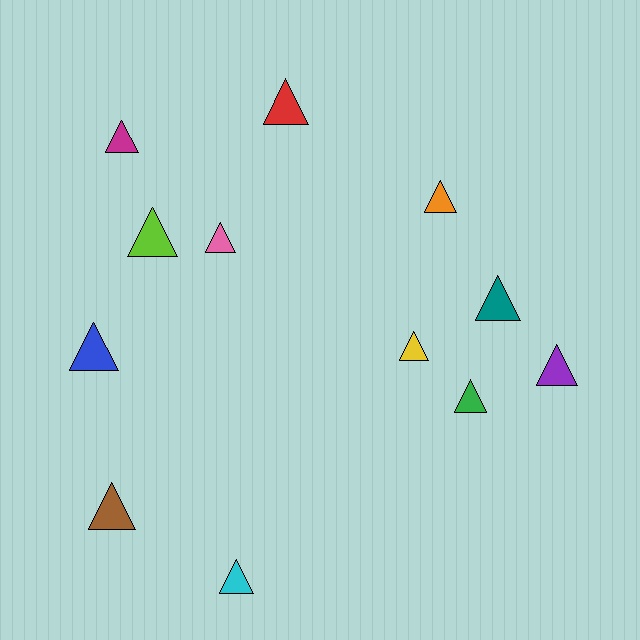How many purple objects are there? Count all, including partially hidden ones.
There is 1 purple object.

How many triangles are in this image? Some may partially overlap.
There are 12 triangles.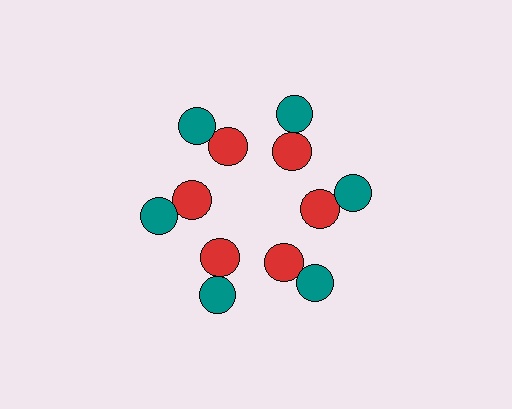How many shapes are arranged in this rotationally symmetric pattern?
There are 12 shapes, arranged in 6 groups of 2.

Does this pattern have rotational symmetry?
Yes, this pattern has 6-fold rotational symmetry. It looks the same after rotating 60 degrees around the center.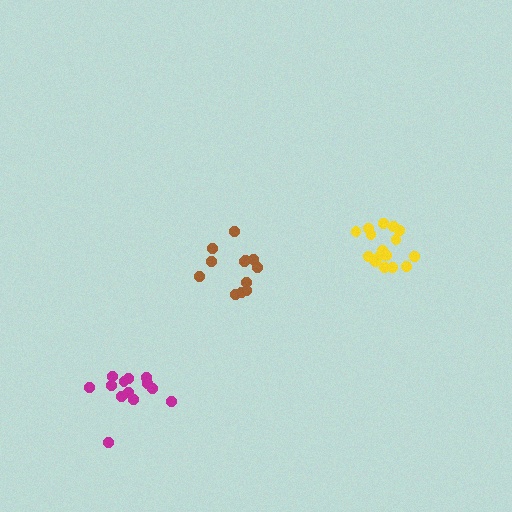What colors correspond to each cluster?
The clusters are colored: brown, magenta, yellow.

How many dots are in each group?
Group 1: 12 dots, Group 2: 13 dots, Group 3: 16 dots (41 total).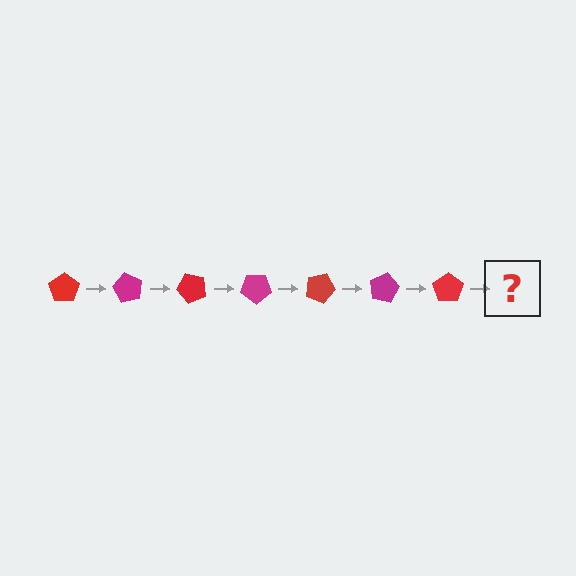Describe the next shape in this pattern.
It should be a magenta pentagon, rotated 420 degrees from the start.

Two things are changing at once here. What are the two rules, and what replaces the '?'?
The two rules are that it rotates 60 degrees each step and the color cycles through red and magenta. The '?' should be a magenta pentagon, rotated 420 degrees from the start.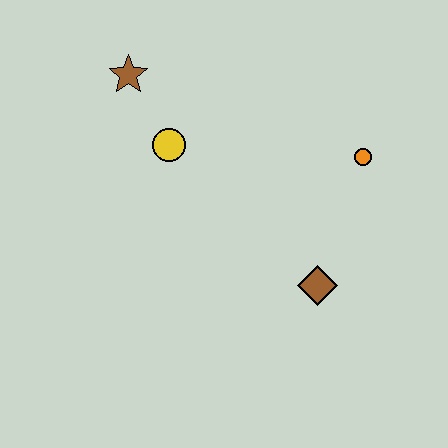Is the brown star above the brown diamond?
Yes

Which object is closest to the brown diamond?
The orange circle is closest to the brown diamond.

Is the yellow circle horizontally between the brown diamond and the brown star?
Yes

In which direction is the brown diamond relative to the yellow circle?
The brown diamond is to the right of the yellow circle.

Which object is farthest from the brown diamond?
The brown star is farthest from the brown diamond.